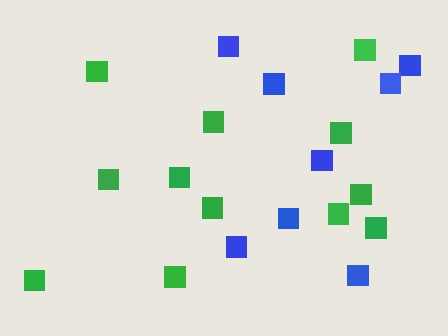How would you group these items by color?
There are 2 groups: one group of blue squares (8) and one group of green squares (12).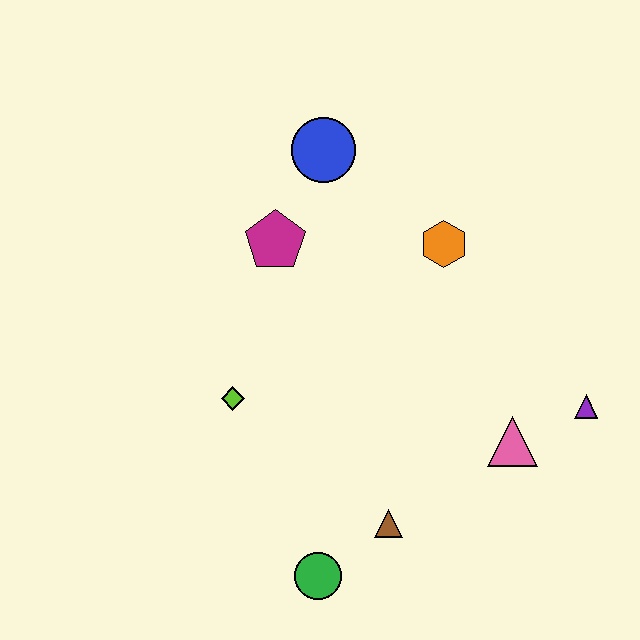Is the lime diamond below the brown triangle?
No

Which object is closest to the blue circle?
The magenta pentagon is closest to the blue circle.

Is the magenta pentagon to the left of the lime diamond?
No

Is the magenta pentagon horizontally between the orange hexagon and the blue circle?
No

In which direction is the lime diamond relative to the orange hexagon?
The lime diamond is to the left of the orange hexagon.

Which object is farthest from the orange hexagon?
The green circle is farthest from the orange hexagon.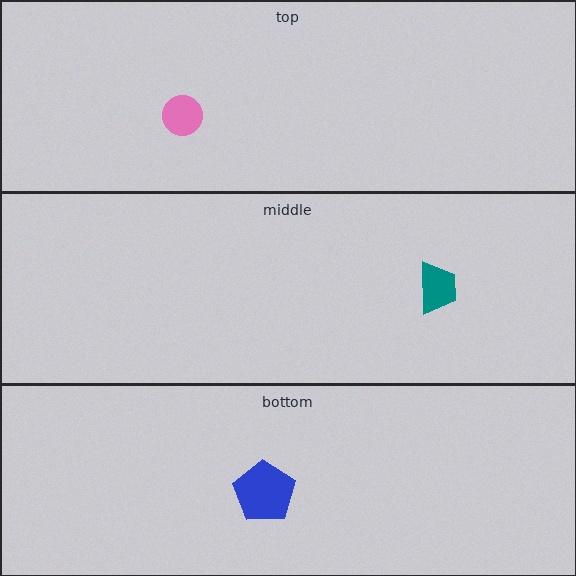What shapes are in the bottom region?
The blue pentagon.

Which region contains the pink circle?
The top region.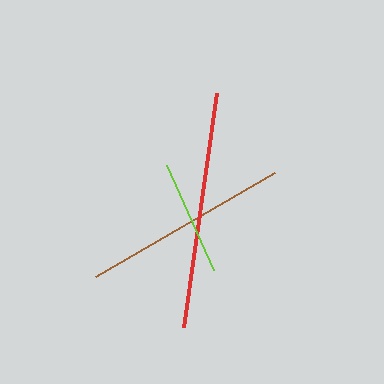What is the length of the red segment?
The red segment is approximately 236 pixels long.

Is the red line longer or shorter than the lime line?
The red line is longer than the lime line.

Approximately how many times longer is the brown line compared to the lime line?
The brown line is approximately 1.8 times the length of the lime line.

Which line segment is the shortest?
The lime line is the shortest at approximately 115 pixels.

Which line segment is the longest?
The red line is the longest at approximately 236 pixels.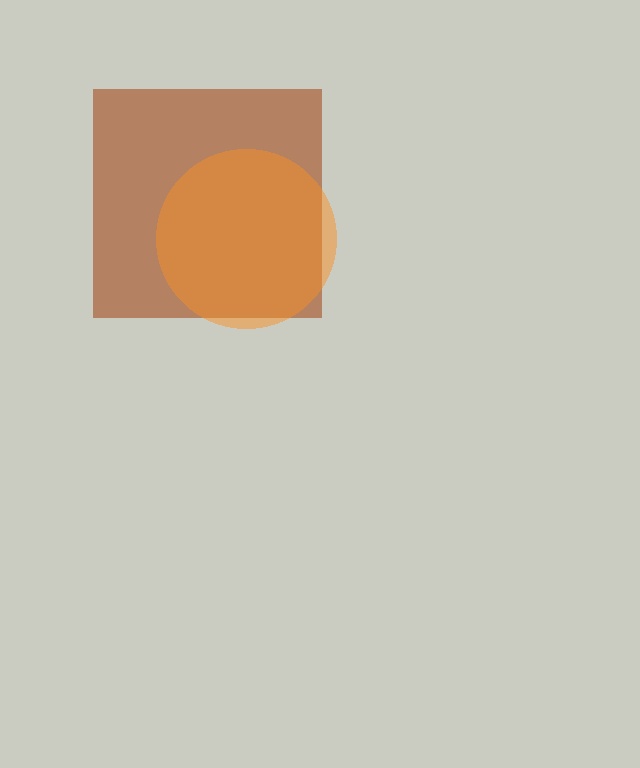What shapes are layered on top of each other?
The layered shapes are: a brown square, an orange circle.